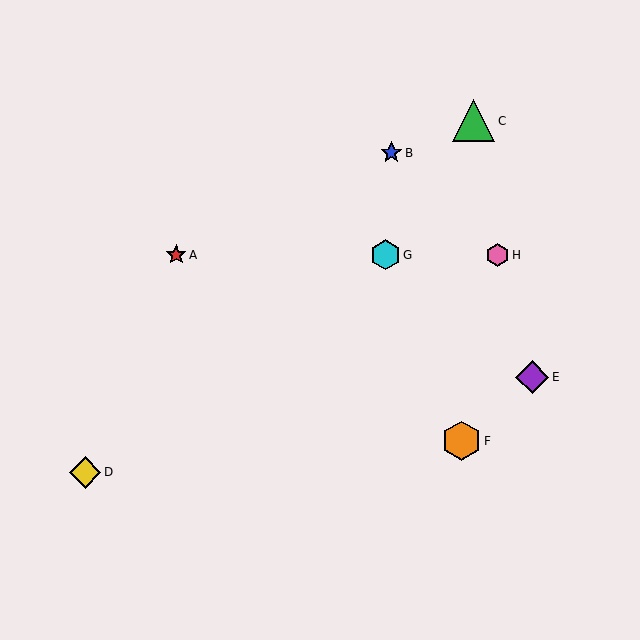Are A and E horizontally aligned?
No, A is at y≈255 and E is at y≈377.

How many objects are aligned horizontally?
3 objects (A, G, H) are aligned horizontally.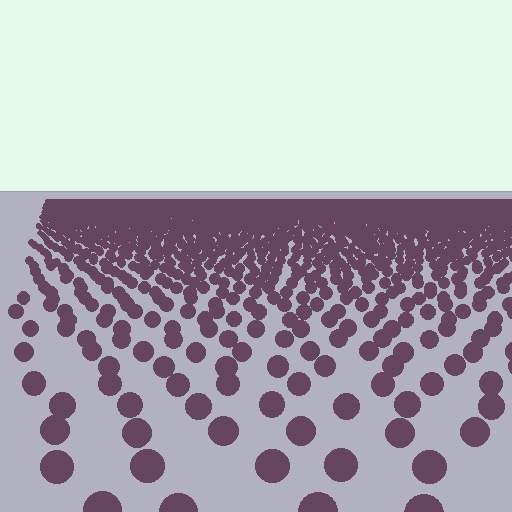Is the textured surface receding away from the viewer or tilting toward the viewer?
The surface is receding away from the viewer. Texture elements get smaller and denser toward the top.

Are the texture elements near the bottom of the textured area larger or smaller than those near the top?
Larger. Near the bottom, elements are closer to the viewer and appear at a bigger on-screen size.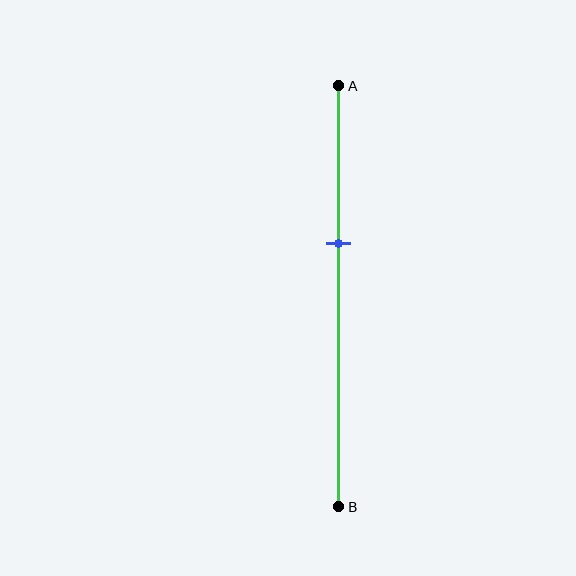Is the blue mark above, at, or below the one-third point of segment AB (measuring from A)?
The blue mark is below the one-third point of segment AB.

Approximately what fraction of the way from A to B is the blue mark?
The blue mark is approximately 40% of the way from A to B.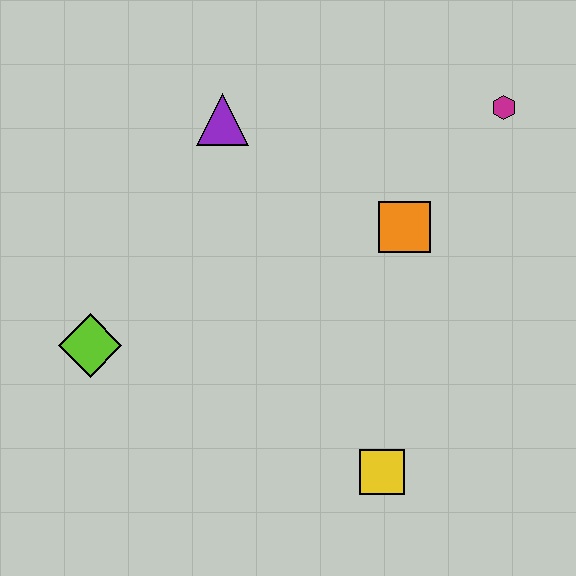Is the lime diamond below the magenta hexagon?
Yes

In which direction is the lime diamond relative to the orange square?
The lime diamond is to the left of the orange square.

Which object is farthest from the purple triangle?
The yellow square is farthest from the purple triangle.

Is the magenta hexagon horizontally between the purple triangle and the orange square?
No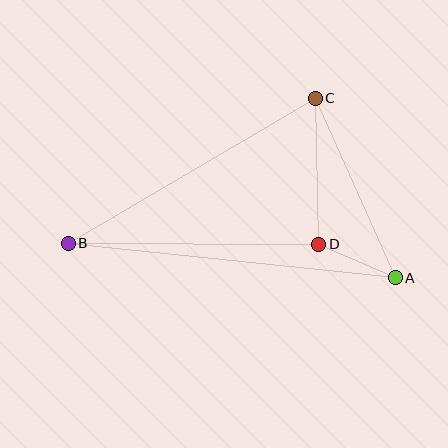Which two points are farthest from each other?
Points A and B are farthest from each other.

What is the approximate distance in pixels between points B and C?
The distance between B and C is approximately 286 pixels.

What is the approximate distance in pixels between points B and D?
The distance between B and D is approximately 250 pixels.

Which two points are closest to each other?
Points A and D are closest to each other.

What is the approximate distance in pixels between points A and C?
The distance between A and C is approximately 196 pixels.